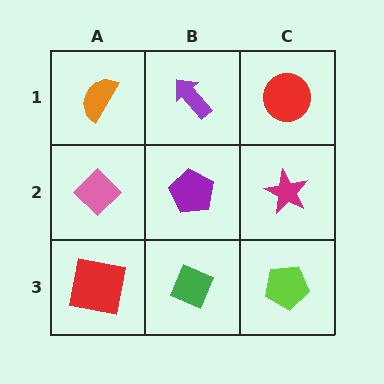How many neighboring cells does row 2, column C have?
3.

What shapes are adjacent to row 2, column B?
A purple arrow (row 1, column B), a green diamond (row 3, column B), a pink diamond (row 2, column A), a magenta star (row 2, column C).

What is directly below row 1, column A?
A pink diamond.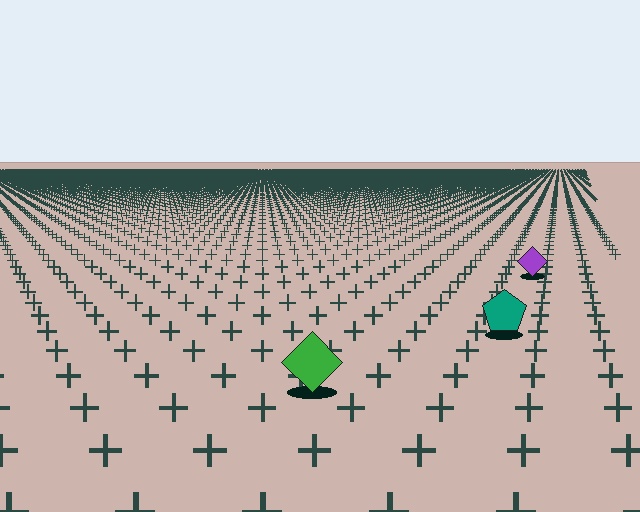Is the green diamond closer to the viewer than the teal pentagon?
Yes. The green diamond is closer — you can tell from the texture gradient: the ground texture is coarser near it.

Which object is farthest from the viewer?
The purple diamond is farthest from the viewer. It appears smaller and the ground texture around it is denser.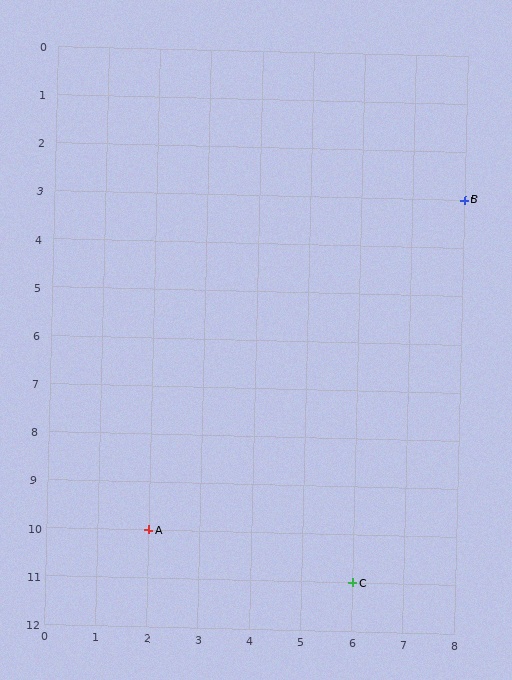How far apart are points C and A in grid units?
Points C and A are 4 columns and 1 row apart (about 4.1 grid units diagonally).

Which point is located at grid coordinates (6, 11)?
Point C is at (6, 11).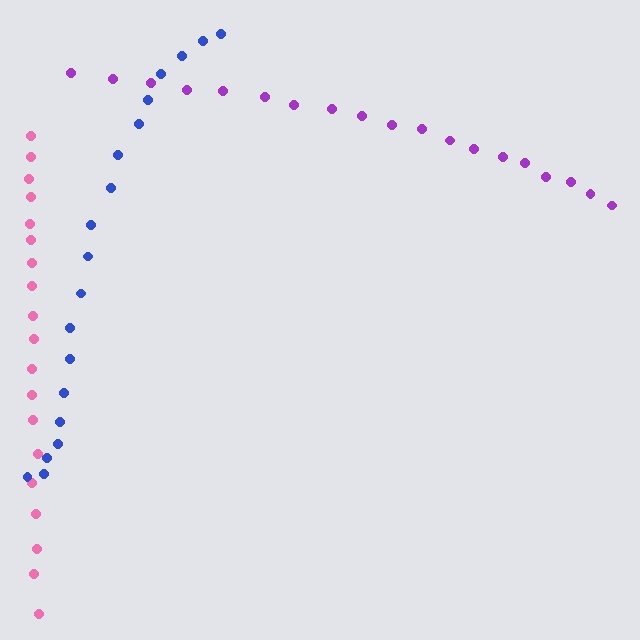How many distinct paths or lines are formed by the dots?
There are 3 distinct paths.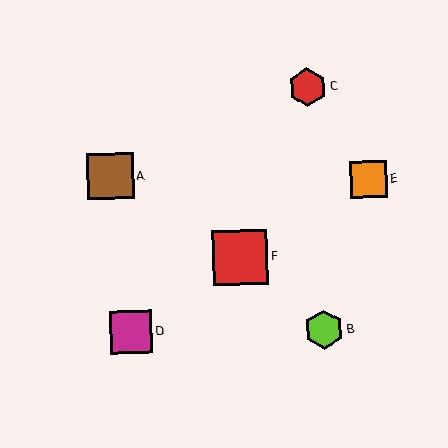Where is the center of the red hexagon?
The center of the red hexagon is at (307, 87).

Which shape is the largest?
The red square (labeled F) is the largest.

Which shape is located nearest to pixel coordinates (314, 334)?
The lime hexagon (labeled B) at (324, 329) is nearest to that location.